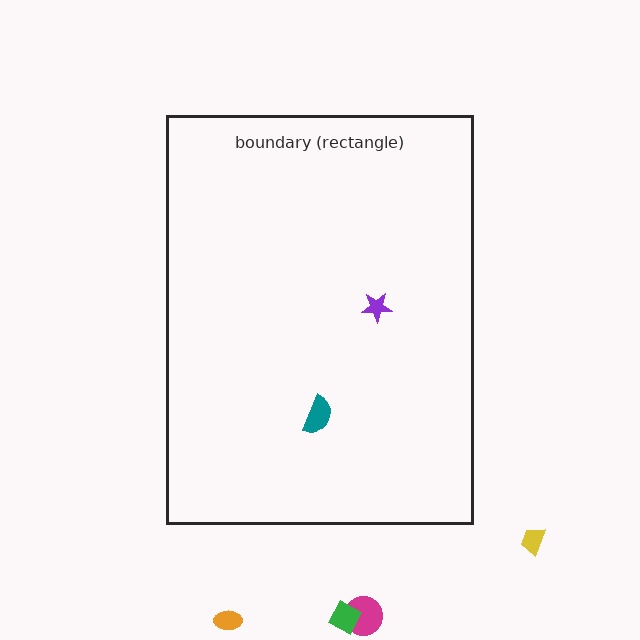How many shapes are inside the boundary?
2 inside, 4 outside.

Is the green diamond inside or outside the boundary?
Outside.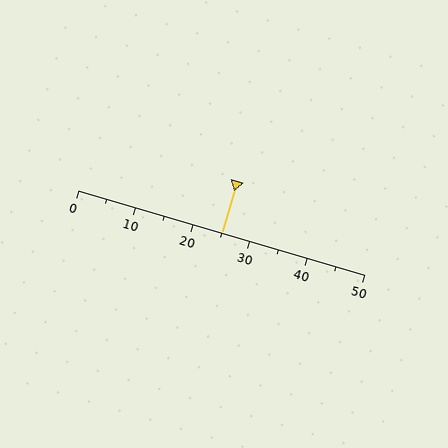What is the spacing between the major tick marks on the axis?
The major ticks are spaced 10 apart.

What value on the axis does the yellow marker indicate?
The marker indicates approximately 25.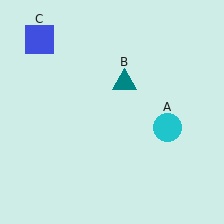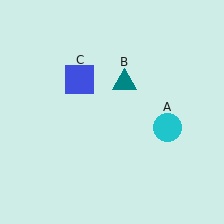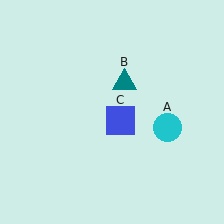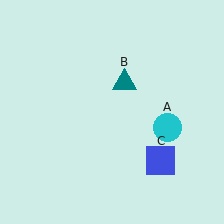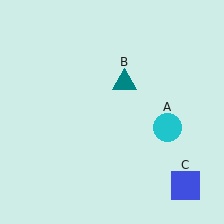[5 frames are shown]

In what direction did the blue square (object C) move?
The blue square (object C) moved down and to the right.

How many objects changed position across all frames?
1 object changed position: blue square (object C).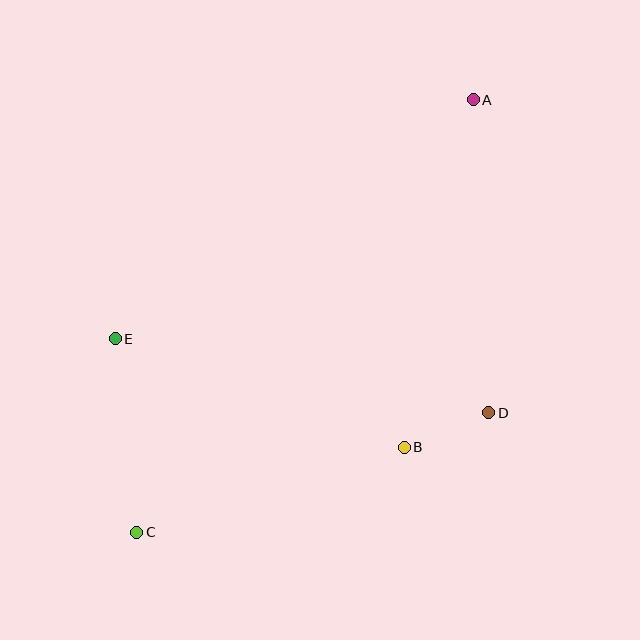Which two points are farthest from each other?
Points A and C are farthest from each other.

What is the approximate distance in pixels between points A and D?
The distance between A and D is approximately 314 pixels.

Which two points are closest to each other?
Points B and D are closest to each other.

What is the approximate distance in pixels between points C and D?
The distance between C and D is approximately 372 pixels.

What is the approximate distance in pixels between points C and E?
The distance between C and E is approximately 195 pixels.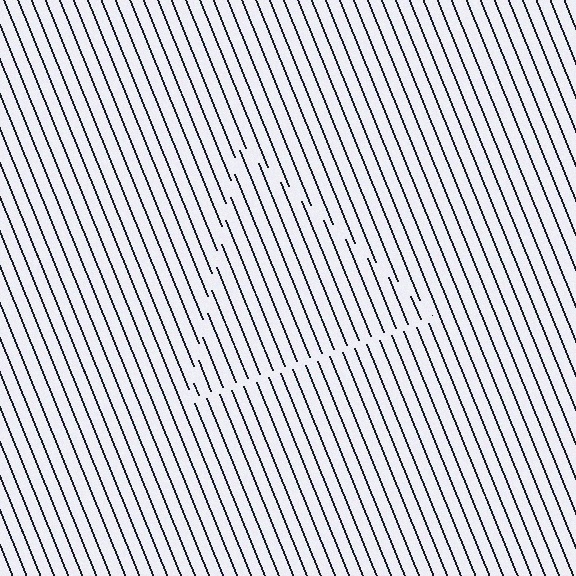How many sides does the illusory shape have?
3 sides — the line-ends trace a triangle.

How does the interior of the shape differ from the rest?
The interior of the shape contains the same grating, shifted by half a period — the contour is defined by the phase discontinuity where line-ends from the inner and outer gratings abut.